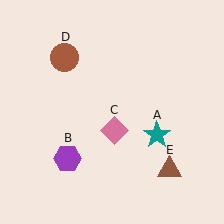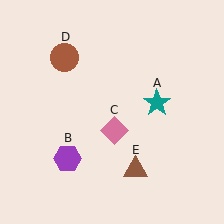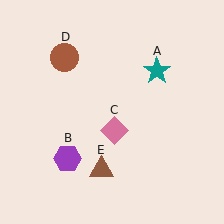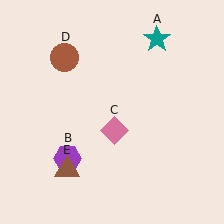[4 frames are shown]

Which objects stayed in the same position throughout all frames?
Purple hexagon (object B) and pink diamond (object C) and brown circle (object D) remained stationary.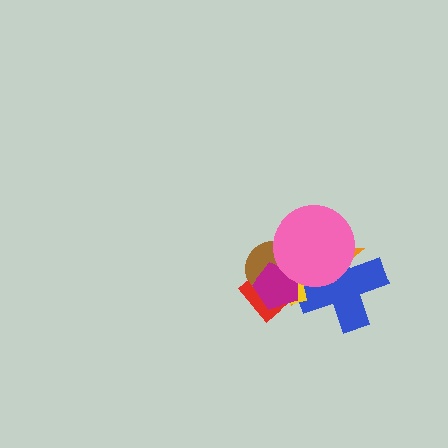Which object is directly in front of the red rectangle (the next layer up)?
The brown circle is directly in front of the red rectangle.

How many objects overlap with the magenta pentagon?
5 objects overlap with the magenta pentagon.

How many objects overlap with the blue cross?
4 objects overlap with the blue cross.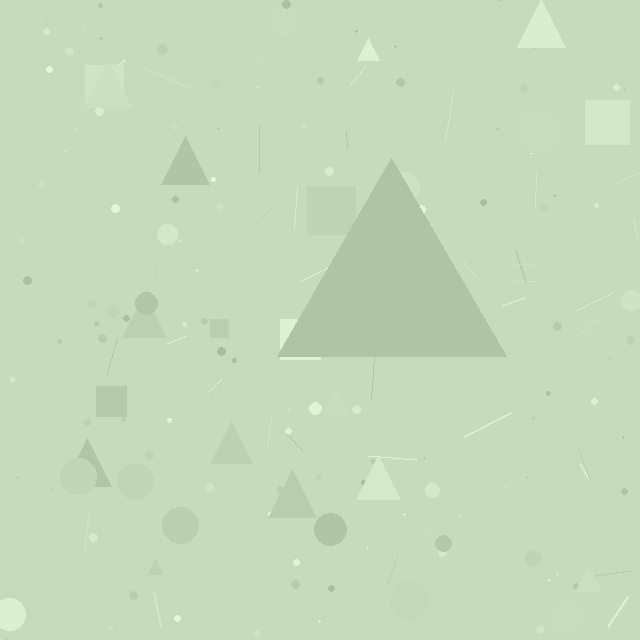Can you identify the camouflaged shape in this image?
The camouflaged shape is a triangle.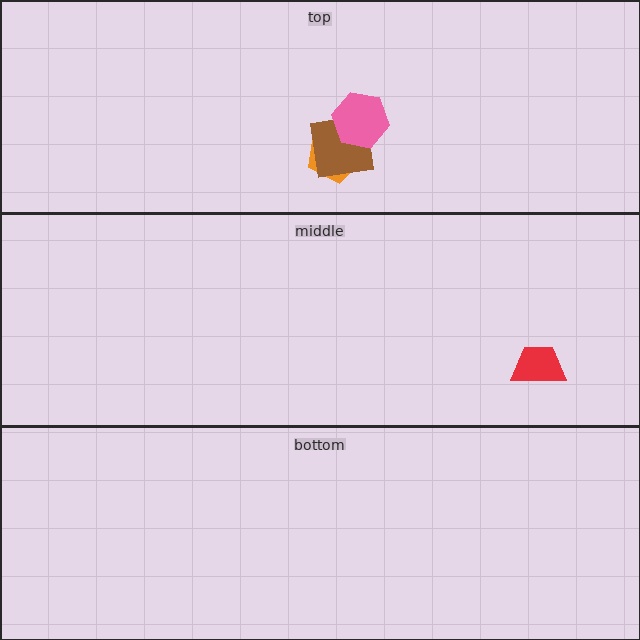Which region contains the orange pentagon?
The top region.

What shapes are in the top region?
The orange pentagon, the brown square, the pink hexagon.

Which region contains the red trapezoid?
The middle region.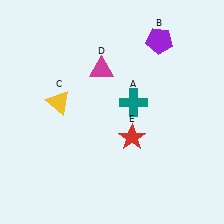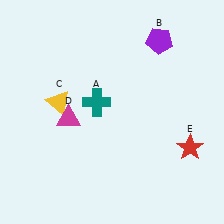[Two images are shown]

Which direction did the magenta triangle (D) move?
The magenta triangle (D) moved down.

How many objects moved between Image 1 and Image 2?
3 objects moved between the two images.